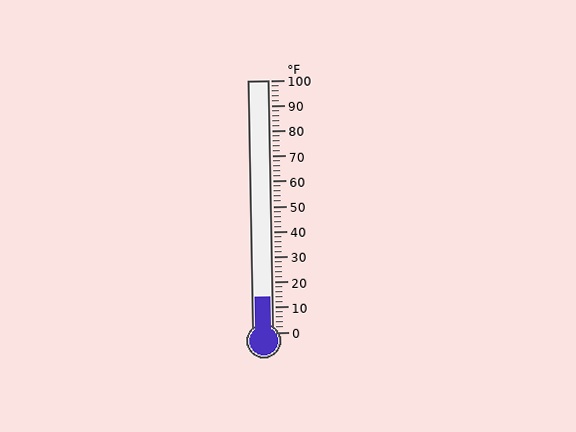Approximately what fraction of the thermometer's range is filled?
The thermometer is filled to approximately 15% of its range.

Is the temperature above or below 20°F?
The temperature is below 20°F.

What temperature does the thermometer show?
The thermometer shows approximately 14°F.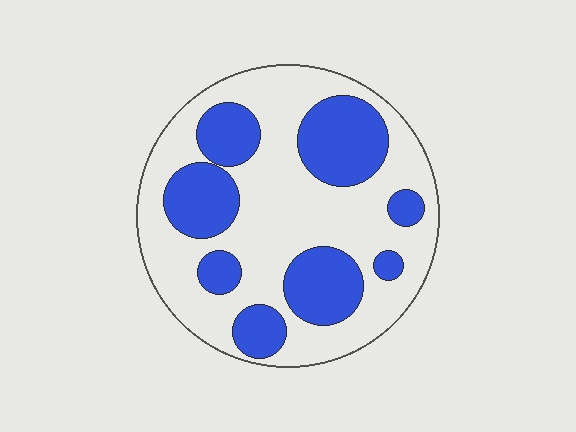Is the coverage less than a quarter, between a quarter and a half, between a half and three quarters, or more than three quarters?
Between a quarter and a half.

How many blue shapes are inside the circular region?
8.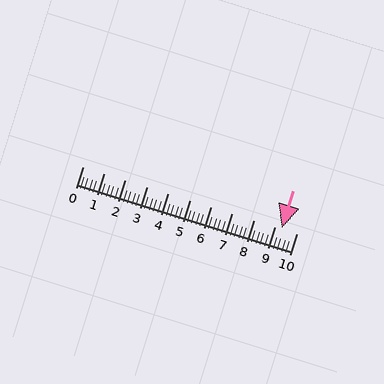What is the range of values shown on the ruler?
The ruler shows values from 0 to 10.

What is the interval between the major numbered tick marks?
The major tick marks are spaced 1 units apart.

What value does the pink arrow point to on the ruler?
The pink arrow points to approximately 9.3.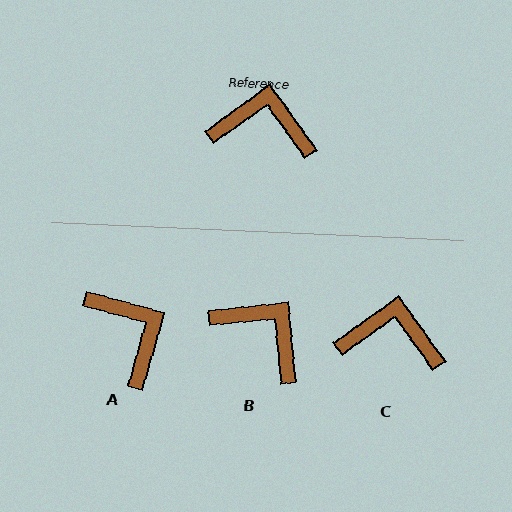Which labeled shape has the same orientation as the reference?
C.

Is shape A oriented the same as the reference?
No, it is off by about 51 degrees.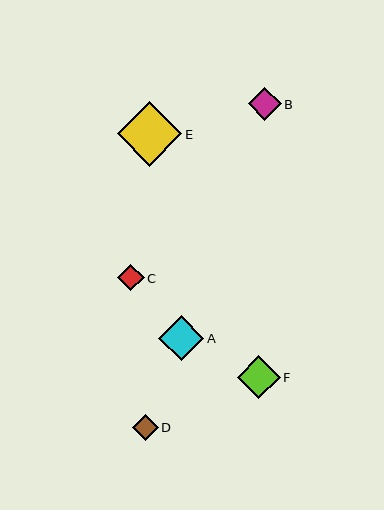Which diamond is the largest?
Diamond E is the largest with a size of approximately 64 pixels.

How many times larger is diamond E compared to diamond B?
Diamond E is approximately 2.0 times the size of diamond B.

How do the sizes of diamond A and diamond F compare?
Diamond A and diamond F are approximately the same size.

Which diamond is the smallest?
Diamond D is the smallest with a size of approximately 26 pixels.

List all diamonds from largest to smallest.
From largest to smallest: E, A, F, B, C, D.